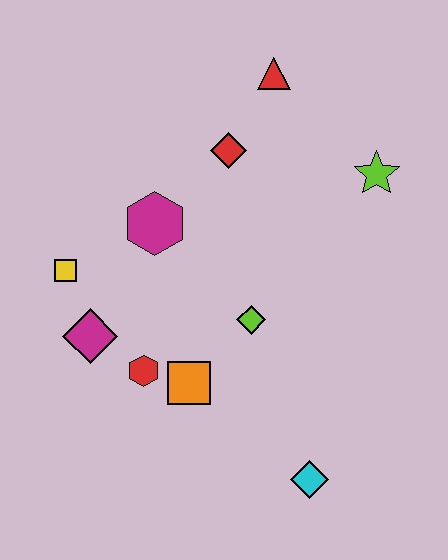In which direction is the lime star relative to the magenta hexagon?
The lime star is to the right of the magenta hexagon.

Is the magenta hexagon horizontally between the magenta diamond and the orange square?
Yes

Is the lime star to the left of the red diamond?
No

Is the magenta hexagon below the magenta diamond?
No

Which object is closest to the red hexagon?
The orange square is closest to the red hexagon.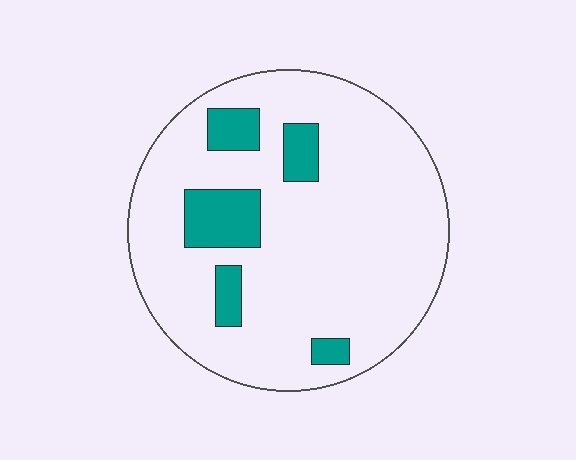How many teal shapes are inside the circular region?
5.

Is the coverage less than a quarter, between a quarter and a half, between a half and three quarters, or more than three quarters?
Less than a quarter.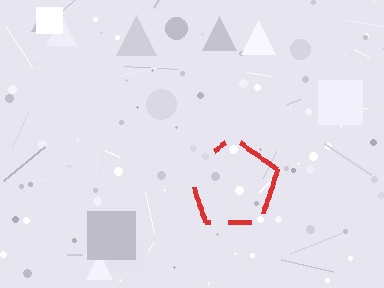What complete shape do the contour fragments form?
The contour fragments form a pentagon.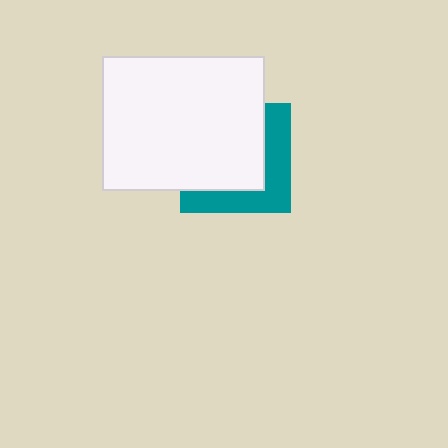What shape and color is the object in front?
The object in front is a white rectangle.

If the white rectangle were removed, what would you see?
You would see the complete teal square.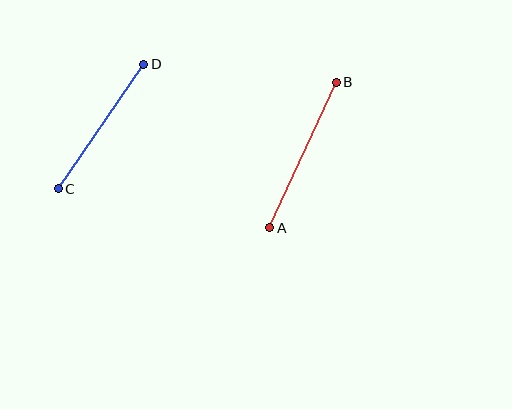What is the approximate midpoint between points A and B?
The midpoint is at approximately (303, 155) pixels.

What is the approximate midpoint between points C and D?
The midpoint is at approximately (101, 126) pixels.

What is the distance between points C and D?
The distance is approximately 151 pixels.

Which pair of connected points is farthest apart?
Points A and B are farthest apart.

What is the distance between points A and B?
The distance is approximately 160 pixels.